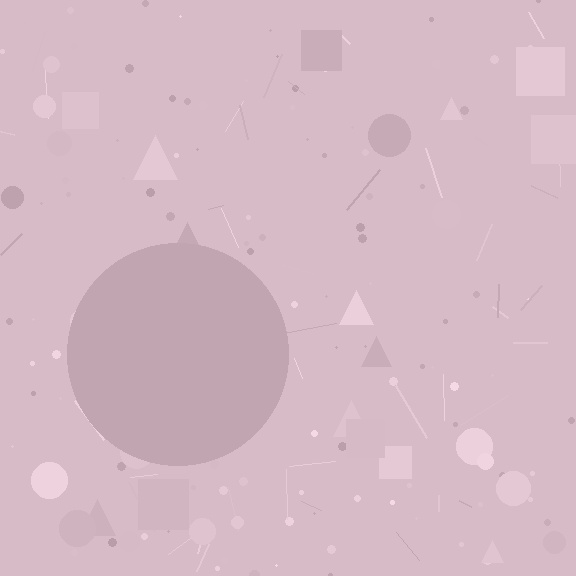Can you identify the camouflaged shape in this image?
The camouflaged shape is a circle.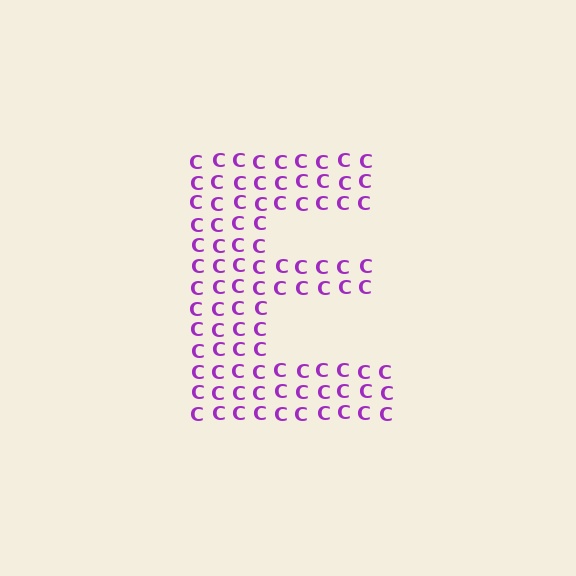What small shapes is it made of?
It is made of small letter C's.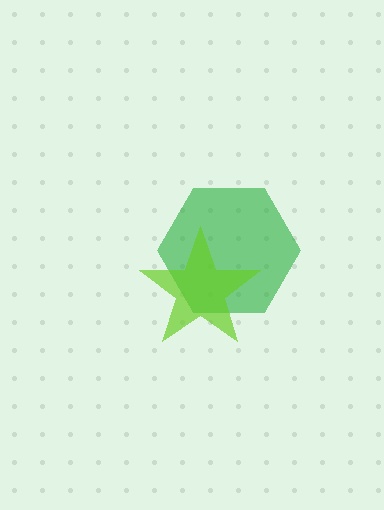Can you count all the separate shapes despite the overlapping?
Yes, there are 2 separate shapes.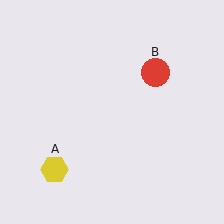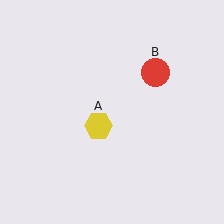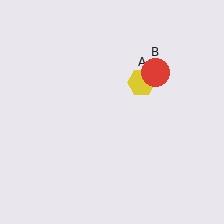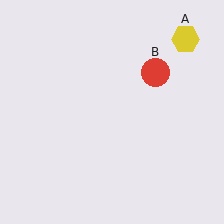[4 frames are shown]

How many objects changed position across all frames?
1 object changed position: yellow hexagon (object A).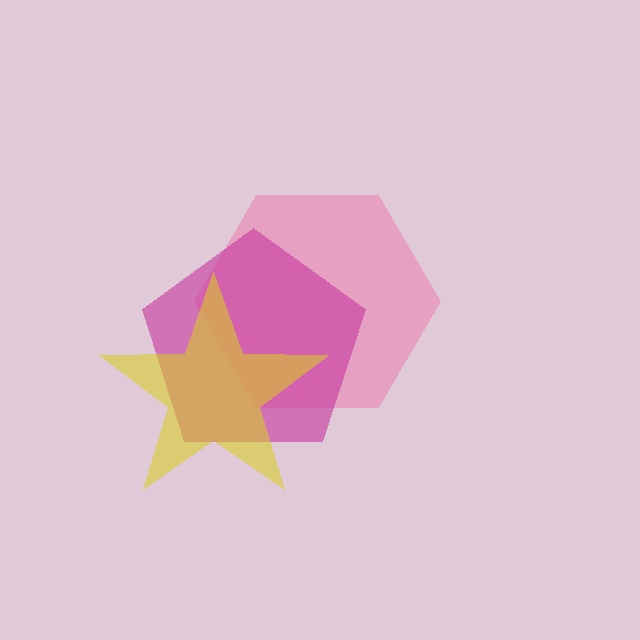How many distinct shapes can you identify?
There are 3 distinct shapes: a pink hexagon, a magenta pentagon, a yellow star.